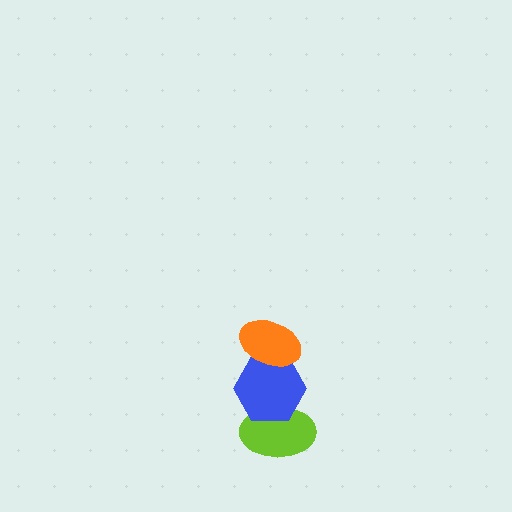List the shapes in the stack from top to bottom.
From top to bottom: the orange ellipse, the blue hexagon, the lime ellipse.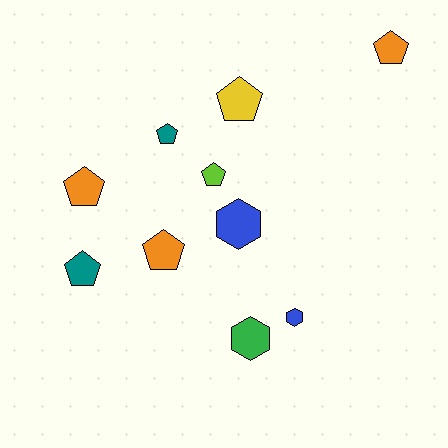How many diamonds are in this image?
There are no diamonds.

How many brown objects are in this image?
There are no brown objects.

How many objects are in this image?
There are 10 objects.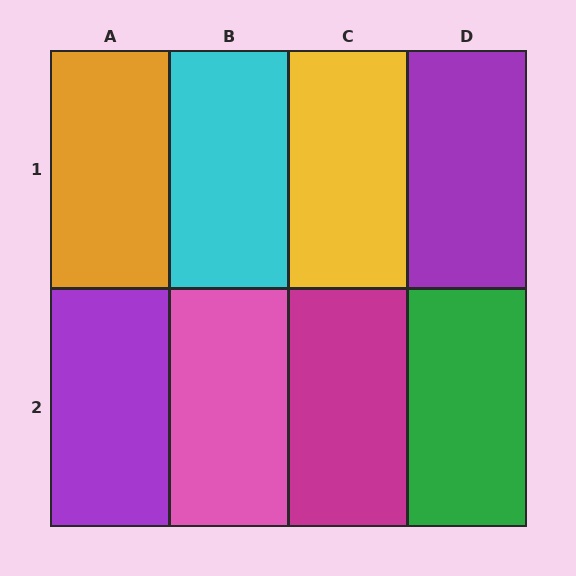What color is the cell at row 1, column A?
Orange.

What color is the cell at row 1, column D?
Purple.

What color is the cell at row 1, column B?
Cyan.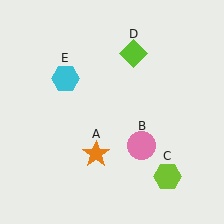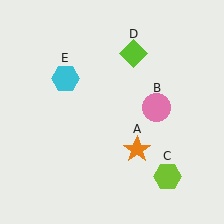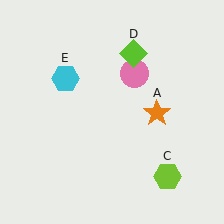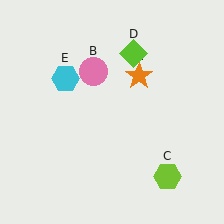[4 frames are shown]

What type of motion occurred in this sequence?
The orange star (object A), pink circle (object B) rotated counterclockwise around the center of the scene.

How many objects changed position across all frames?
2 objects changed position: orange star (object A), pink circle (object B).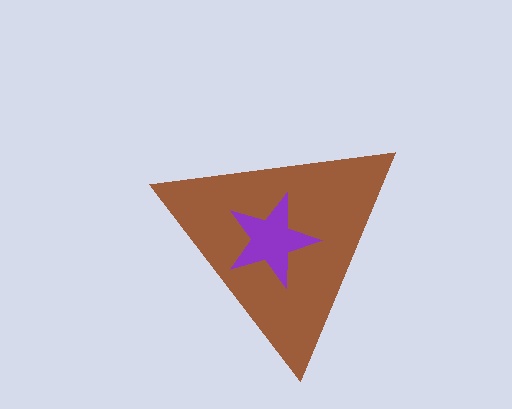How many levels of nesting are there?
2.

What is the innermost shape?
The purple star.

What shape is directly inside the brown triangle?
The purple star.